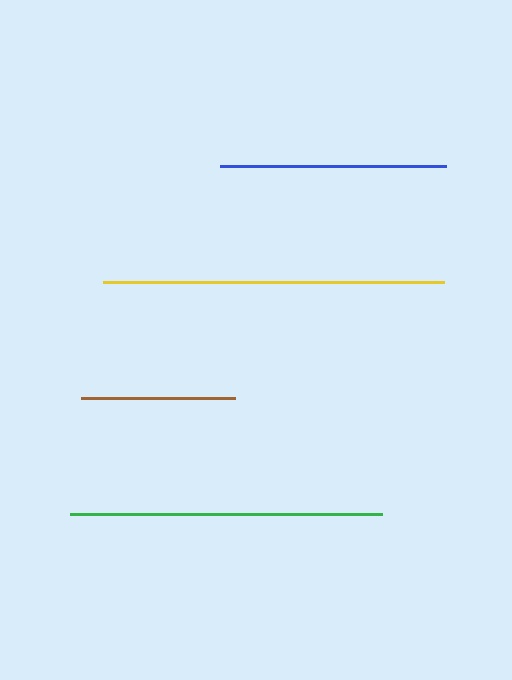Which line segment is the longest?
The yellow line is the longest at approximately 341 pixels.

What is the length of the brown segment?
The brown segment is approximately 154 pixels long.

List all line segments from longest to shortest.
From longest to shortest: yellow, green, blue, brown.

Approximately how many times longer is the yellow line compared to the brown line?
The yellow line is approximately 2.2 times the length of the brown line.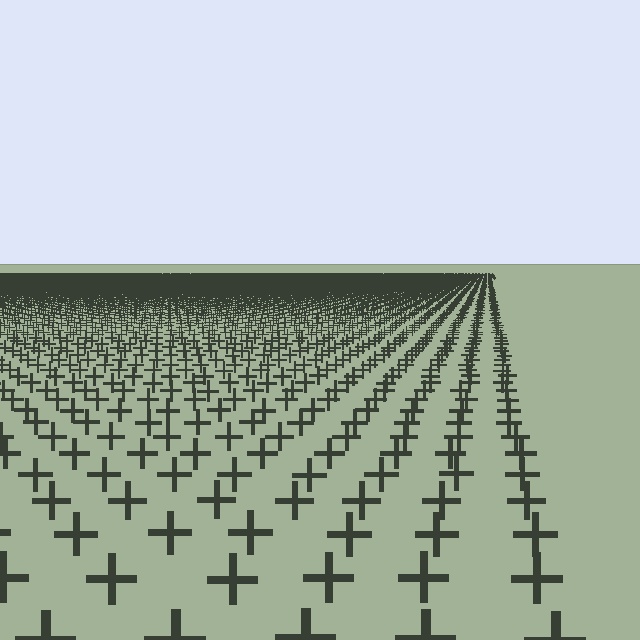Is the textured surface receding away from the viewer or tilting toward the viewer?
The surface is receding away from the viewer. Texture elements get smaller and denser toward the top.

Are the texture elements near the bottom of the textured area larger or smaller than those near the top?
Larger. Near the bottom, elements are closer to the viewer and appear at a bigger on-screen size.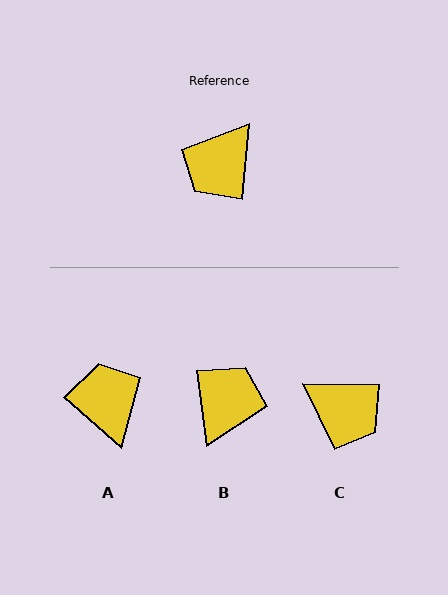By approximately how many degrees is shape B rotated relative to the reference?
Approximately 167 degrees clockwise.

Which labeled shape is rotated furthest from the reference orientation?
B, about 167 degrees away.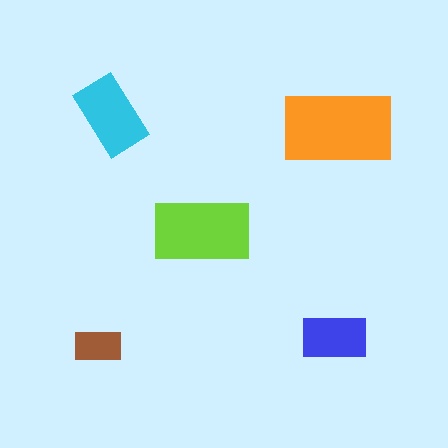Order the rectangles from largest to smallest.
the orange one, the lime one, the cyan one, the blue one, the brown one.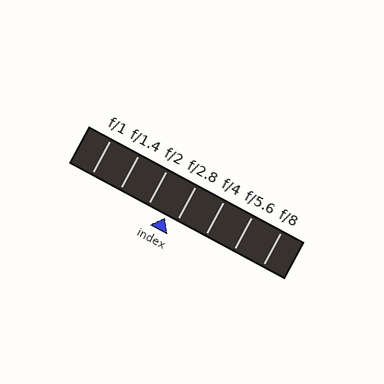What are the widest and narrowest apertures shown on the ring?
The widest aperture shown is f/1 and the narrowest is f/8.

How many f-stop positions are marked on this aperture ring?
There are 7 f-stop positions marked.